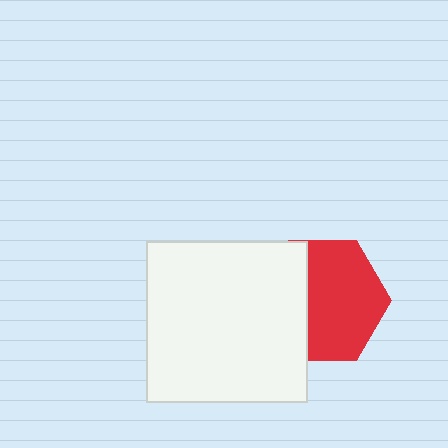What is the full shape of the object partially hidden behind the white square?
The partially hidden object is a red hexagon.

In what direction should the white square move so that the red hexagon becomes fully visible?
The white square should move left. That is the shortest direction to clear the overlap and leave the red hexagon fully visible.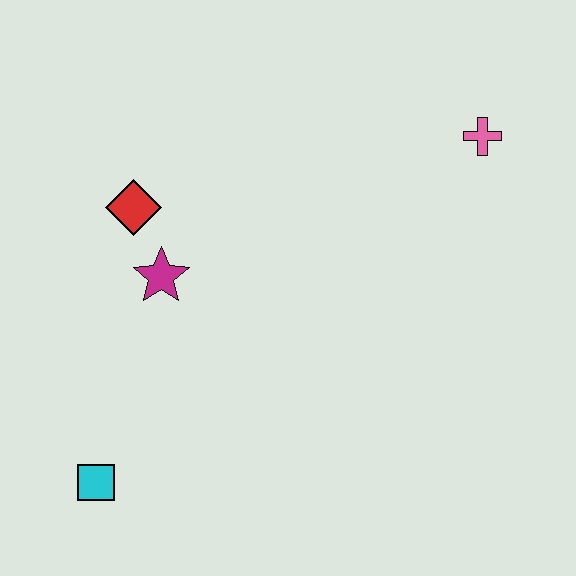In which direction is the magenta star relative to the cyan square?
The magenta star is above the cyan square.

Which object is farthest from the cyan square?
The pink cross is farthest from the cyan square.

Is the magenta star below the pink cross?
Yes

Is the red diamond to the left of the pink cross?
Yes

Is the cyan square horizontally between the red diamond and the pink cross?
No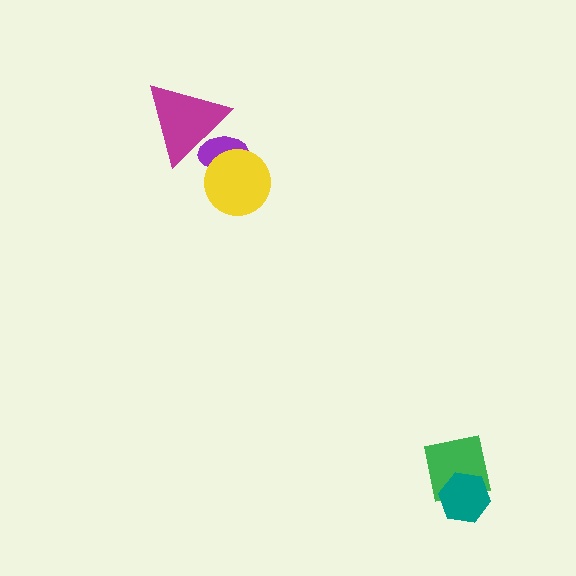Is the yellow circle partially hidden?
No, no other shape covers it.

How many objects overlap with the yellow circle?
1 object overlaps with the yellow circle.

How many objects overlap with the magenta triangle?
1 object overlaps with the magenta triangle.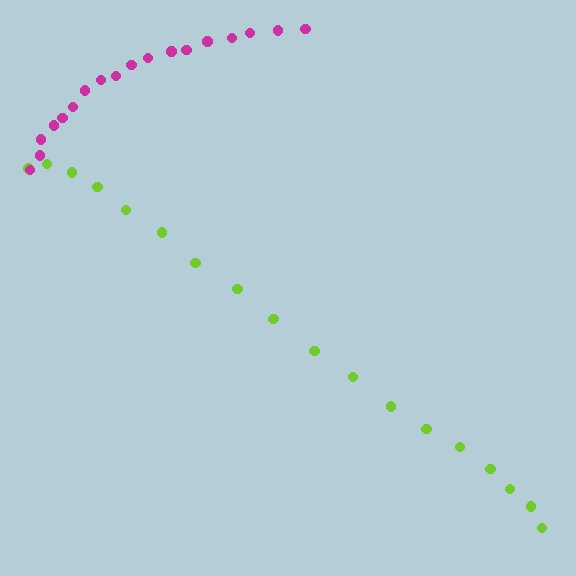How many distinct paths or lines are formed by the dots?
There are 2 distinct paths.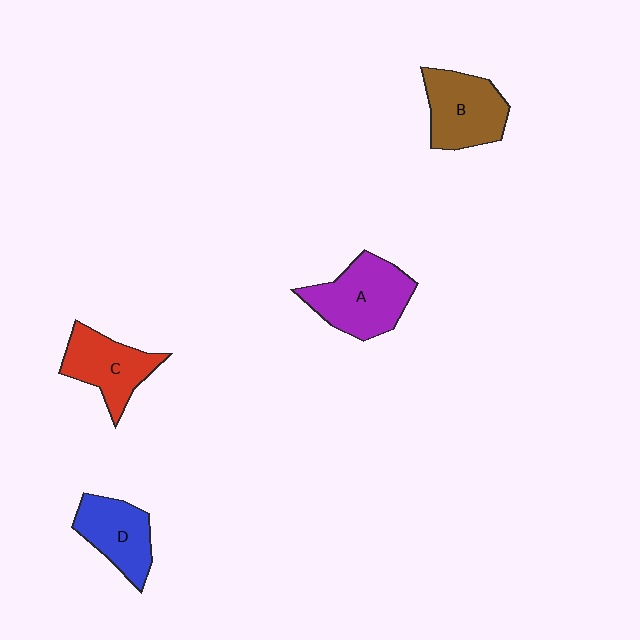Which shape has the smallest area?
Shape D (blue).